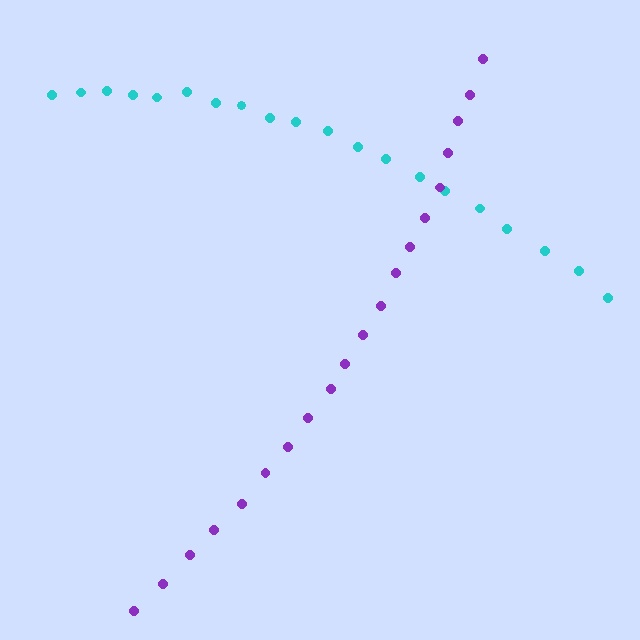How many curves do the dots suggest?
There are 2 distinct paths.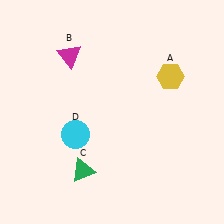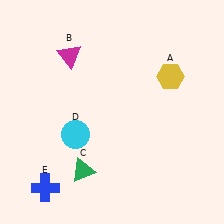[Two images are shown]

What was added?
A blue cross (E) was added in Image 2.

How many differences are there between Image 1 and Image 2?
There is 1 difference between the two images.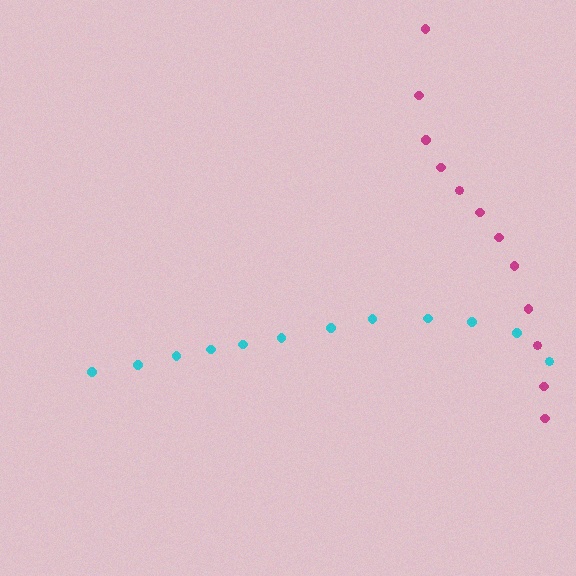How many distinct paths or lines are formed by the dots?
There are 2 distinct paths.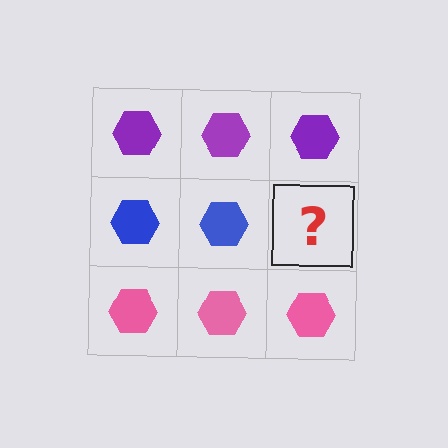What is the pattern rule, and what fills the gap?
The rule is that each row has a consistent color. The gap should be filled with a blue hexagon.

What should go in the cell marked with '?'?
The missing cell should contain a blue hexagon.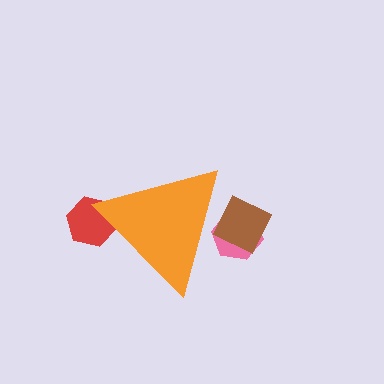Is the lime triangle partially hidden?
Yes, the lime triangle is partially hidden behind the orange triangle.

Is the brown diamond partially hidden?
Yes, the brown diamond is partially hidden behind the orange triangle.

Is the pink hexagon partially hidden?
Yes, the pink hexagon is partially hidden behind the orange triangle.